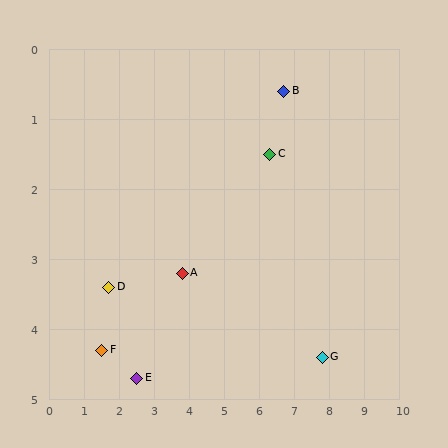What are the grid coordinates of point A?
Point A is at approximately (3.8, 3.2).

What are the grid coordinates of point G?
Point G is at approximately (7.8, 4.4).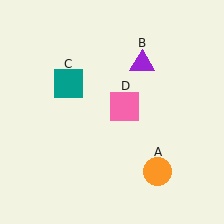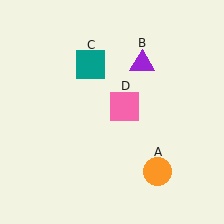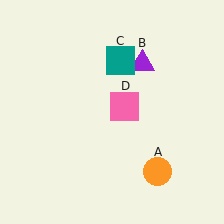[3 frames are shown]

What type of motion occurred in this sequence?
The teal square (object C) rotated clockwise around the center of the scene.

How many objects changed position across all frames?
1 object changed position: teal square (object C).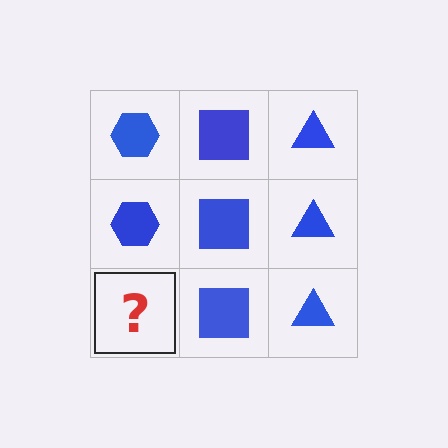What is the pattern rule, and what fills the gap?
The rule is that each column has a consistent shape. The gap should be filled with a blue hexagon.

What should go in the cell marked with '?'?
The missing cell should contain a blue hexagon.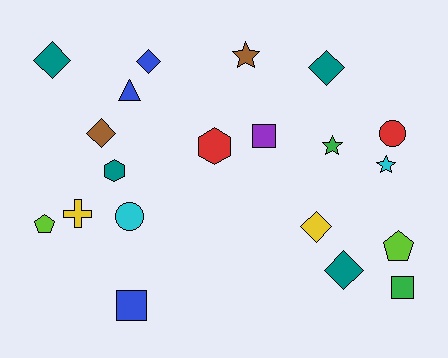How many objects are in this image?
There are 20 objects.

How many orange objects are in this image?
There are no orange objects.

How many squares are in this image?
There are 3 squares.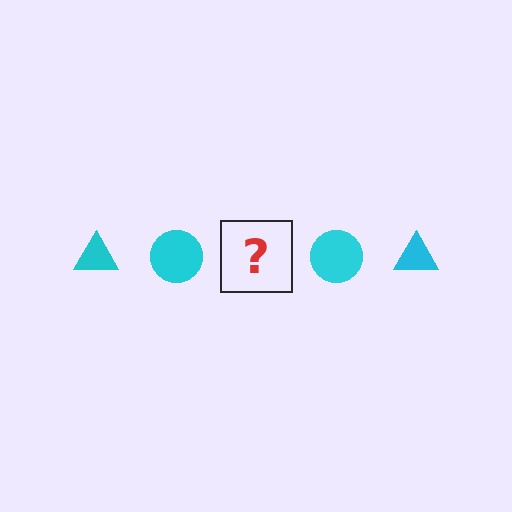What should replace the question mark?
The question mark should be replaced with a cyan triangle.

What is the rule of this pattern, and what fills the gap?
The rule is that the pattern cycles through triangle, circle shapes in cyan. The gap should be filled with a cyan triangle.